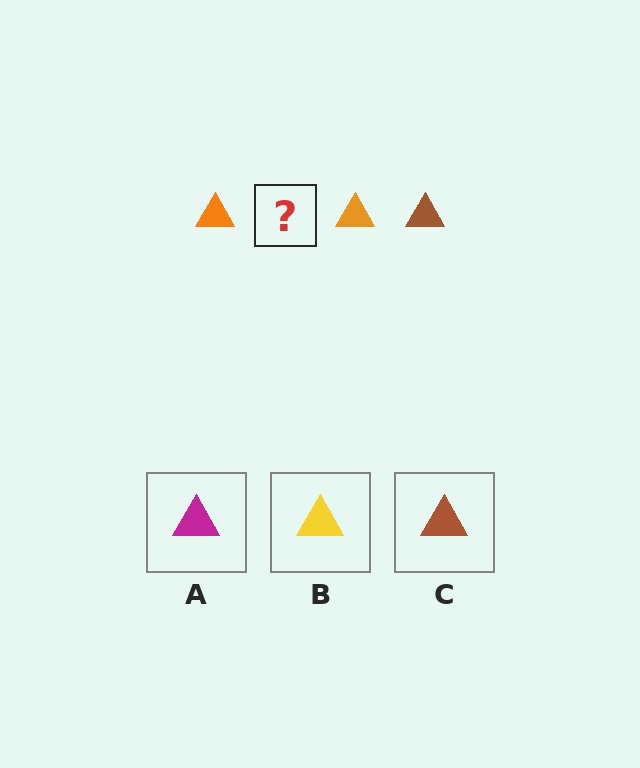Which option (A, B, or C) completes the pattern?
C.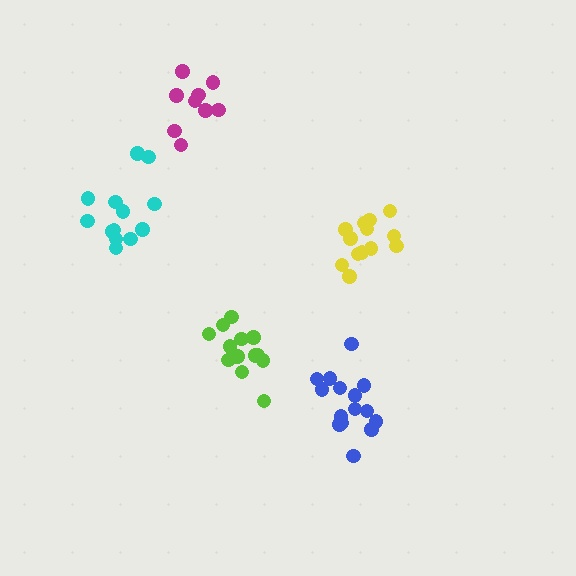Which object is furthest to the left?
The cyan cluster is leftmost.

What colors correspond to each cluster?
The clusters are colored: magenta, cyan, lime, blue, yellow.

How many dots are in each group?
Group 1: 9 dots, Group 2: 13 dots, Group 3: 13 dots, Group 4: 15 dots, Group 5: 13 dots (63 total).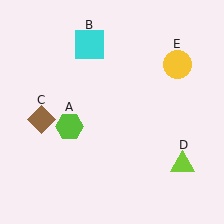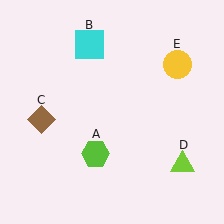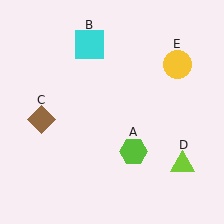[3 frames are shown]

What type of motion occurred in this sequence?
The lime hexagon (object A) rotated counterclockwise around the center of the scene.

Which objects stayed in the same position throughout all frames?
Cyan square (object B) and brown diamond (object C) and lime triangle (object D) and yellow circle (object E) remained stationary.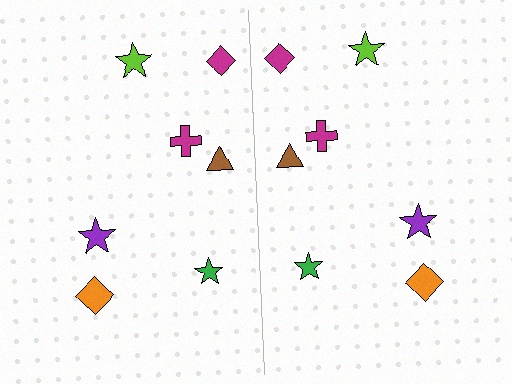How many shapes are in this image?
There are 14 shapes in this image.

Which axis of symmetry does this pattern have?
The pattern has a vertical axis of symmetry running through the center of the image.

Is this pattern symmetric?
Yes, this pattern has bilateral (reflection) symmetry.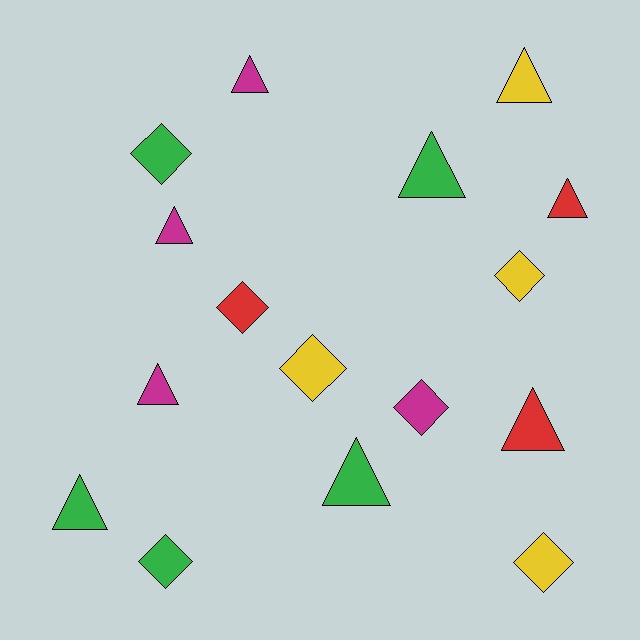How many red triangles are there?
There are 2 red triangles.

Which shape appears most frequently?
Triangle, with 9 objects.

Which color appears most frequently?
Green, with 5 objects.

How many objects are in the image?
There are 16 objects.